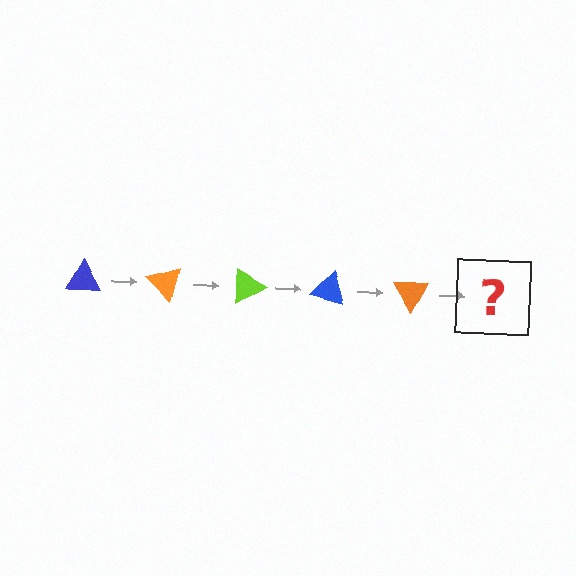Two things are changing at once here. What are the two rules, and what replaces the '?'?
The two rules are that it rotates 45 degrees each step and the color cycles through blue, orange, and lime. The '?' should be a lime triangle, rotated 225 degrees from the start.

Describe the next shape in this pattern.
It should be a lime triangle, rotated 225 degrees from the start.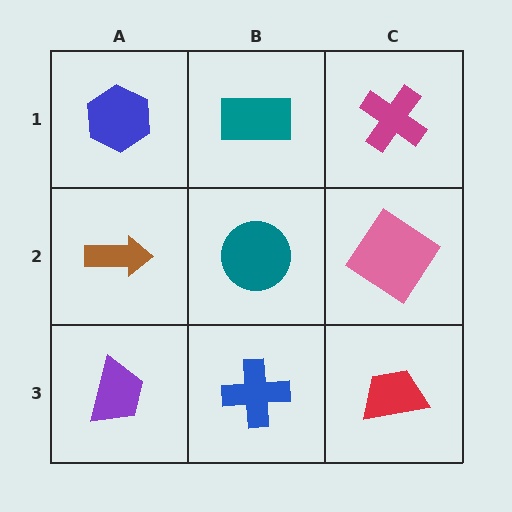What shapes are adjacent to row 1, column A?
A brown arrow (row 2, column A), a teal rectangle (row 1, column B).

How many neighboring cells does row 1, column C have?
2.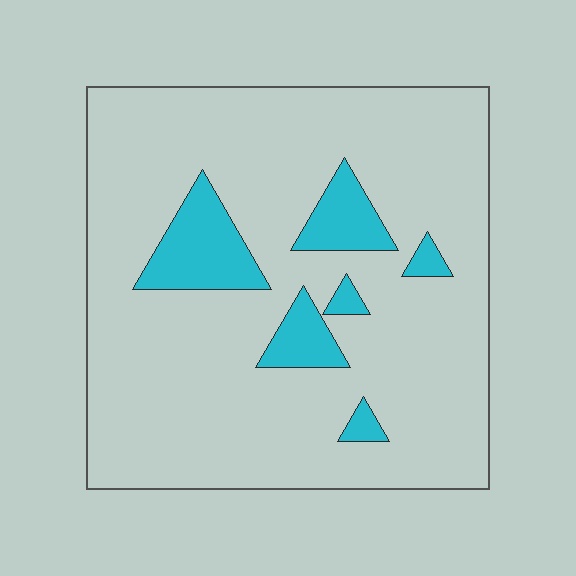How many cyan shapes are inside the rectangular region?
6.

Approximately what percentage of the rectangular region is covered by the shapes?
Approximately 15%.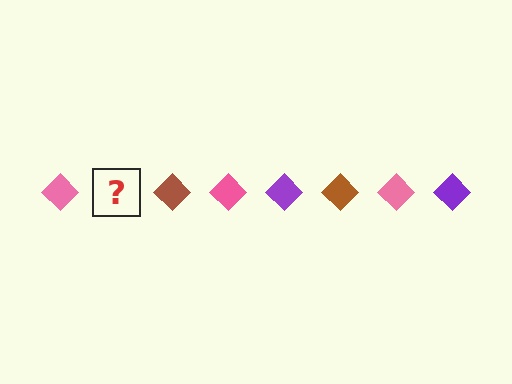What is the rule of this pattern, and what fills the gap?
The rule is that the pattern cycles through pink, purple, brown diamonds. The gap should be filled with a purple diamond.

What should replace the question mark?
The question mark should be replaced with a purple diamond.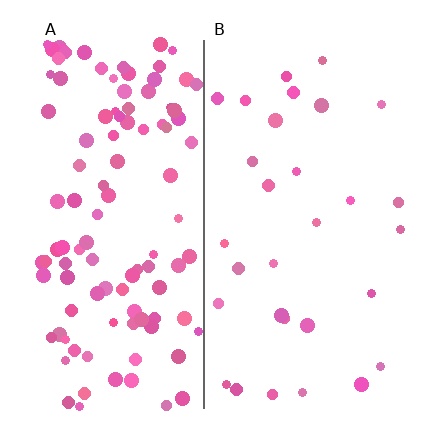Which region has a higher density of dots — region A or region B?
A (the left).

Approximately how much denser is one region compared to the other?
Approximately 3.9× — region A over region B.